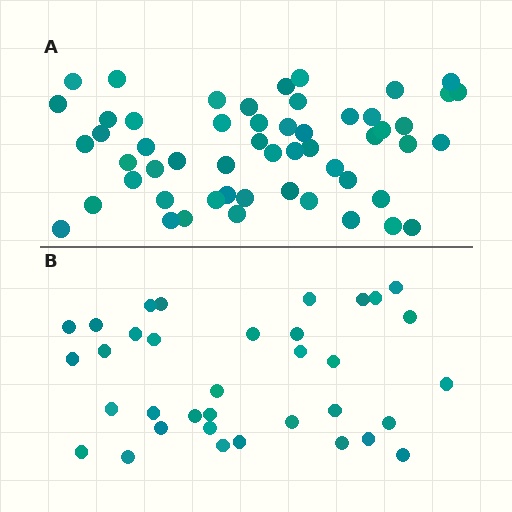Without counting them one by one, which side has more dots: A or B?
Region A (the top region) has more dots.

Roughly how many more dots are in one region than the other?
Region A has approximately 20 more dots than region B.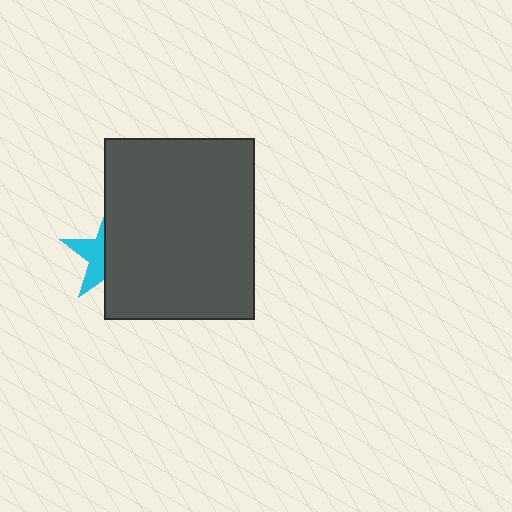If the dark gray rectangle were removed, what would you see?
You would see the complete cyan star.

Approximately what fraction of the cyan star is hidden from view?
Roughly 61% of the cyan star is hidden behind the dark gray rectangle.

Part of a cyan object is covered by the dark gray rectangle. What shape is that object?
It is a star.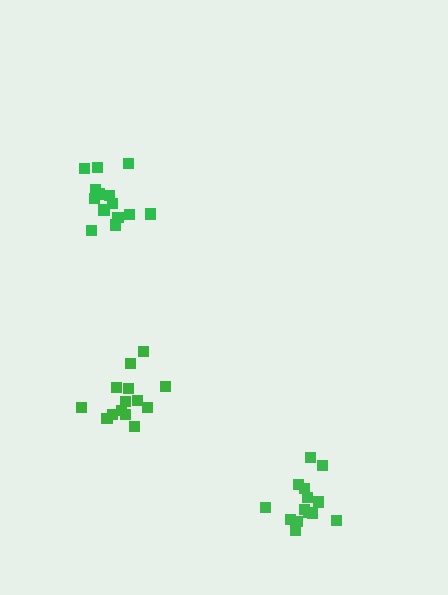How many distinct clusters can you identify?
There are 3 distinct clusters.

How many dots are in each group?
Group 1: 14 dots, Group 2: 14 dots, Group 3: 14 dots (42 total).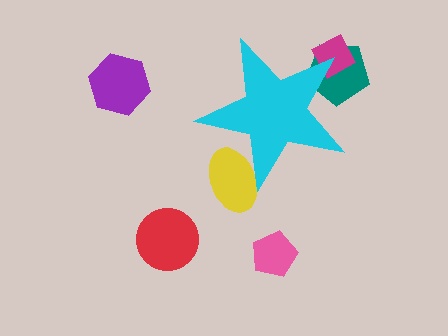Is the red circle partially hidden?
No, the red circle is fully visible.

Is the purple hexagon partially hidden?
No, the purple hexagon is fully visible.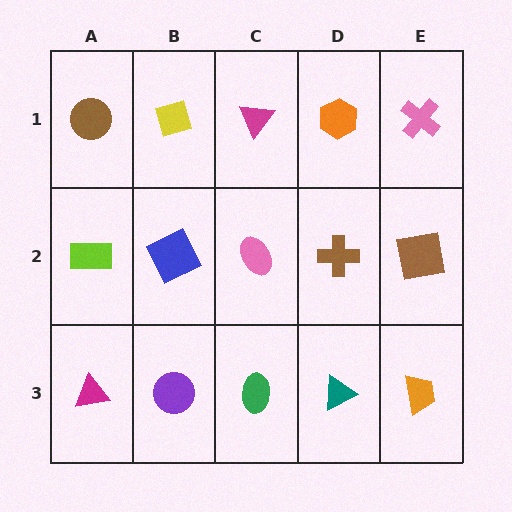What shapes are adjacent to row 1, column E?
A brown square (row 2, column E), an orange hexagon (row 1, column D).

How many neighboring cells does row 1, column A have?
2.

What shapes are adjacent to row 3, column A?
A lime rectangle (row 2, column A), a purple circle (row 3, column B).